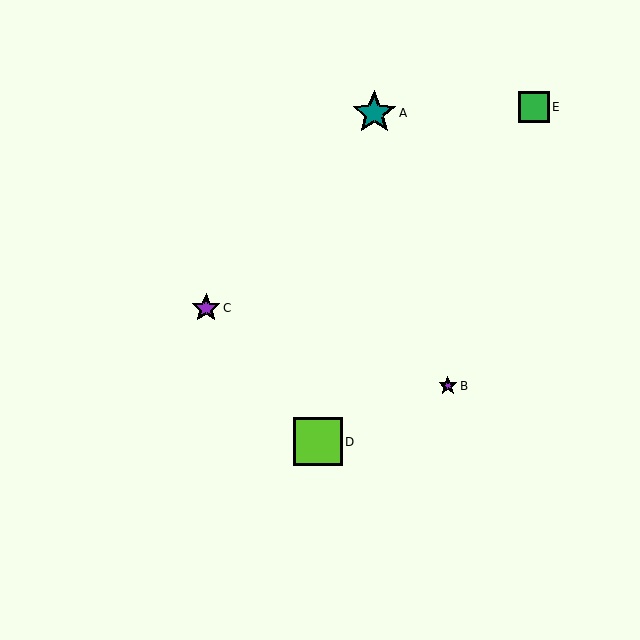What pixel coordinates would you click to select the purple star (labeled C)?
Click at (206, 308) to select the purple star C.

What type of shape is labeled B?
Shape B is a purple star.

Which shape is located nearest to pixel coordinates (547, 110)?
The green square (labeled E) at (534, 107) is nearest to that location.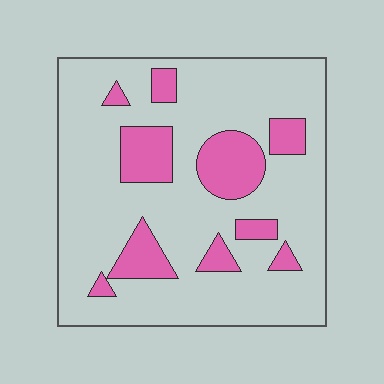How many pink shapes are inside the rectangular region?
10.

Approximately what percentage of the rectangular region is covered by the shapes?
Approximately 20%.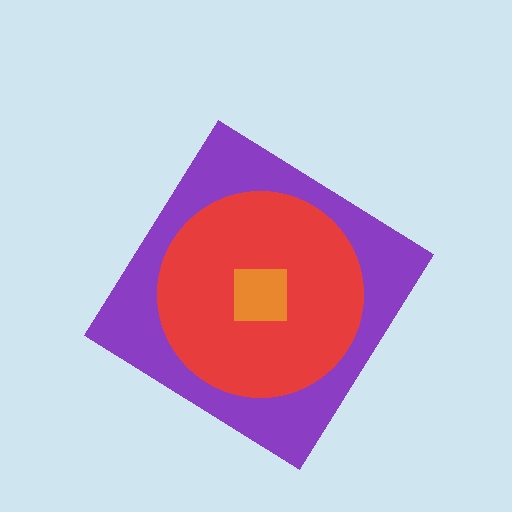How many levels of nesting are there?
3.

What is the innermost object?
The orange square.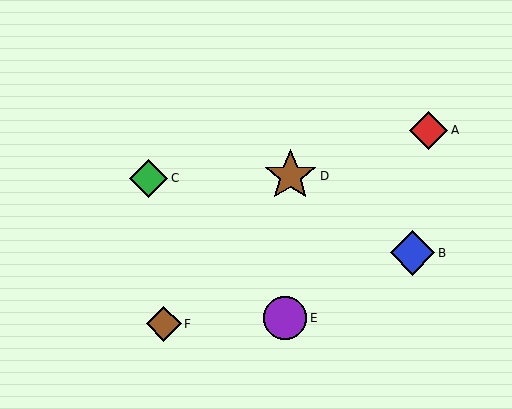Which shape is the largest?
The brown star (labeled D) is the largest.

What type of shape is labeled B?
Shape B is a blue diamond.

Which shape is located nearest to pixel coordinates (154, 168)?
The green diamond (labeled C) at (149, 178) is nearest to that location.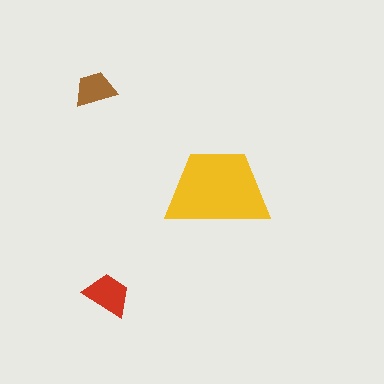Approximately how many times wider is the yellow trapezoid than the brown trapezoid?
About 2.5 times wider.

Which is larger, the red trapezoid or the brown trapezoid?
The red one.